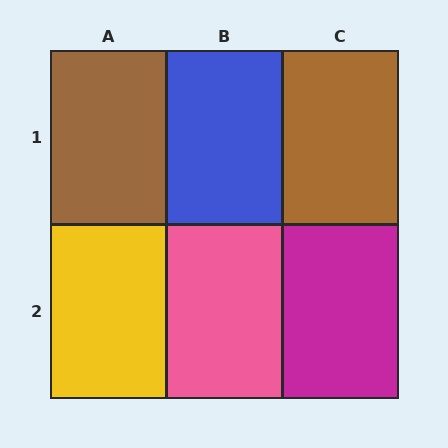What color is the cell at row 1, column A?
Brown.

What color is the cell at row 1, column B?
Blue.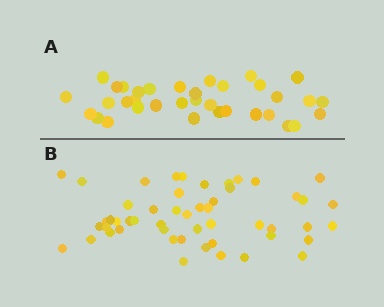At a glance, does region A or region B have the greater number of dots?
Region B (the bottom region) has more dots.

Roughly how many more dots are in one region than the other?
Region B has approximately 15 more dots than region A.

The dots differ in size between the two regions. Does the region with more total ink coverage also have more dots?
No. Region A has more total ink coverage because its dots are larger, but region B actually contains more individual dots. Total area can be misleading — the number of items is what matters here.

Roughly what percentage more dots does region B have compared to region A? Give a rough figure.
About 45% more.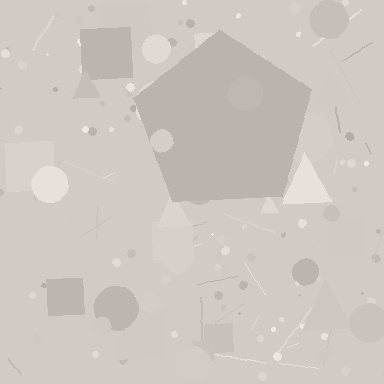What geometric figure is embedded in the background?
A pentagon is embedded in the background.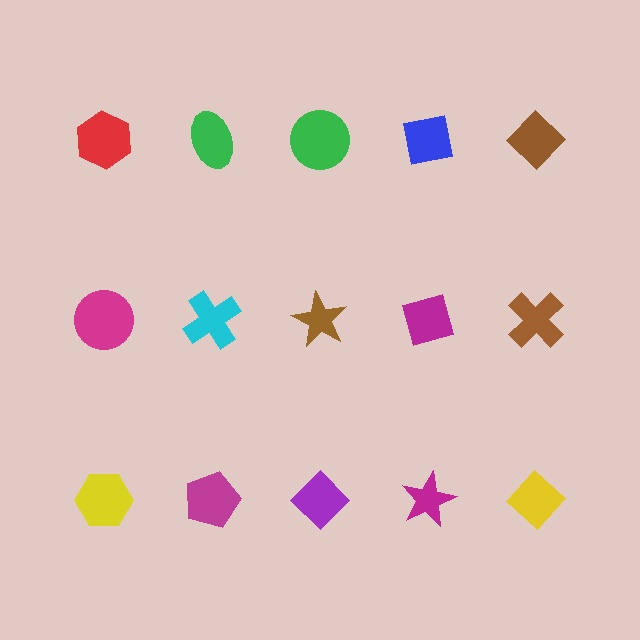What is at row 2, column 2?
A cyan cross.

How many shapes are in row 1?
5 shapes.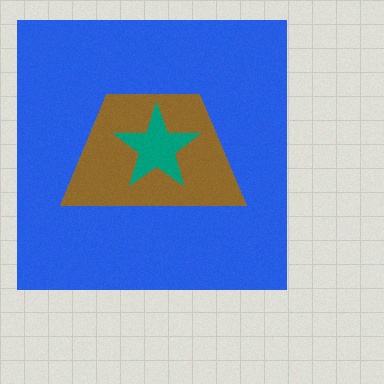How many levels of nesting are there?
3.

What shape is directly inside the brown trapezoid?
The teal star.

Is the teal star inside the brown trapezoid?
Yes.